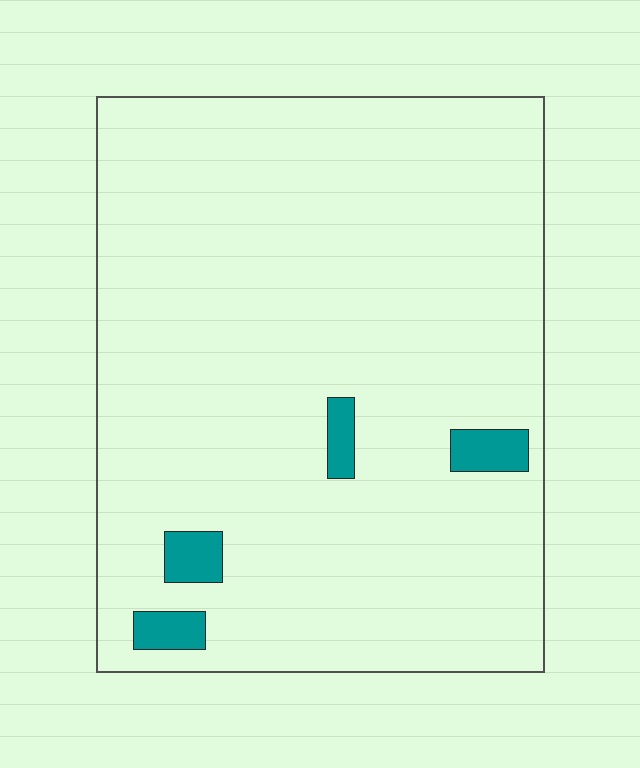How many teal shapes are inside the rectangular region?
4.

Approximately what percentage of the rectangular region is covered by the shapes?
Approximately 5%.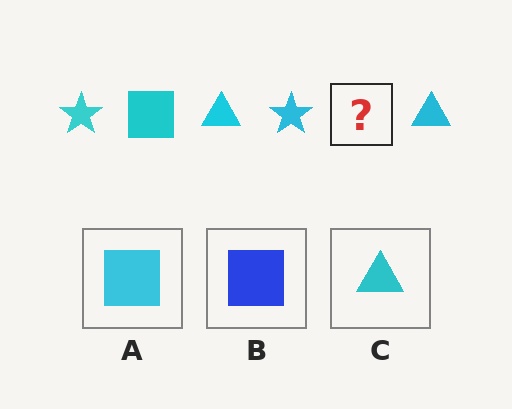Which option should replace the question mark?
Option A.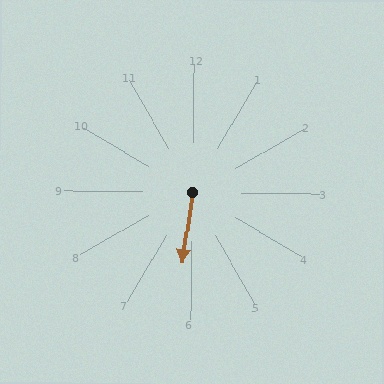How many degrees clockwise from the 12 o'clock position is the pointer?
Approximately 187 degrees.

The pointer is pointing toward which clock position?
Roughly 6 o'clock.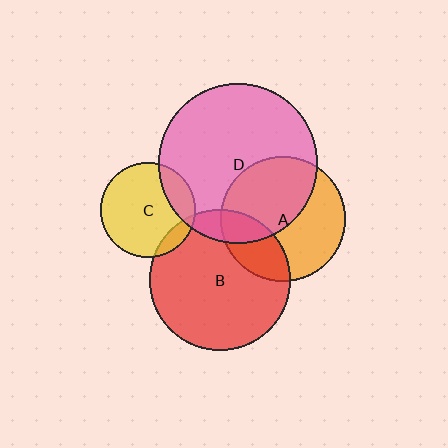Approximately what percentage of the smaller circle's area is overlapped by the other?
Approximately 25%.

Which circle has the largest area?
Circle D (pink).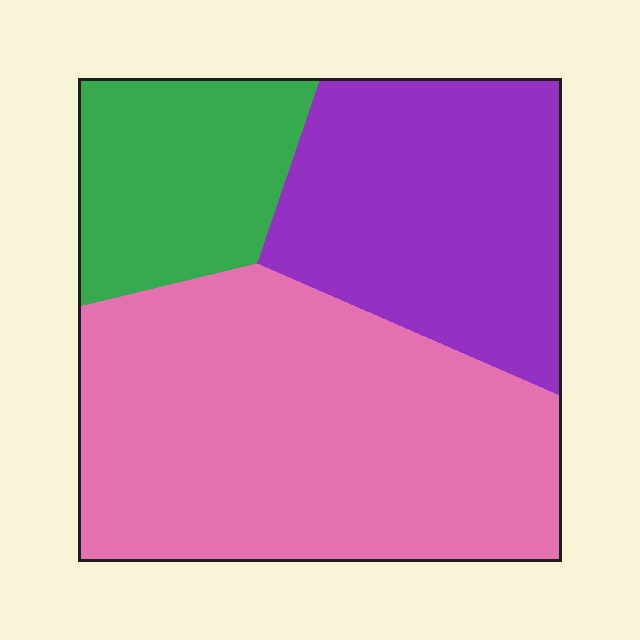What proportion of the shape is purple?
Purple takes up about one third (1/3) of the shape.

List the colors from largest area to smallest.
From largest to smallest: pink, purple, green.